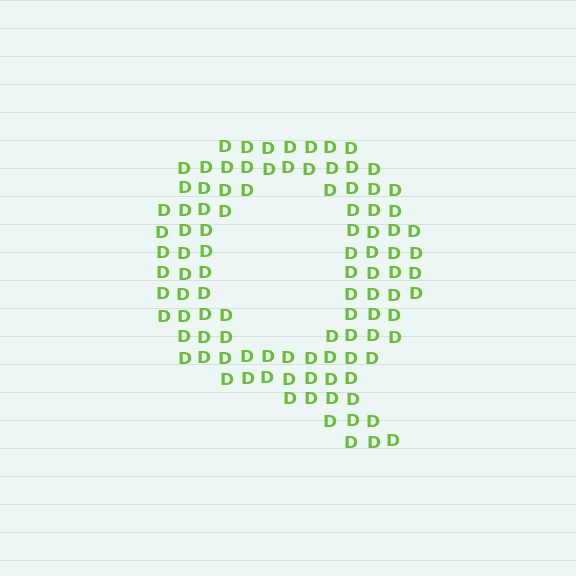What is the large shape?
The large shape is the letter Q.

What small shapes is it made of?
It is made of small letter D's.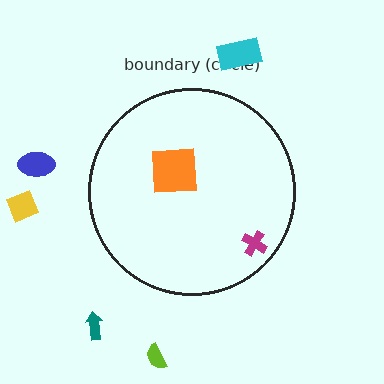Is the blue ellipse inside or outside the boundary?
Outside.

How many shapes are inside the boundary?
2 inside, 5 outside.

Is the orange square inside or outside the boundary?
Inside.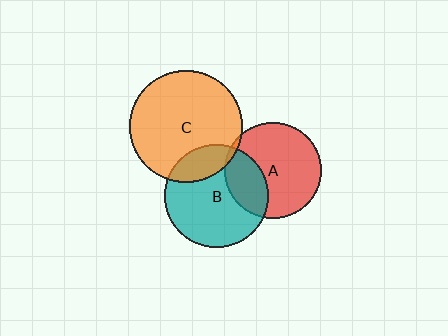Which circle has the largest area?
Circle C (orange).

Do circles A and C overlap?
Yes.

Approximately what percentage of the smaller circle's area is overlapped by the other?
Approximately 5%.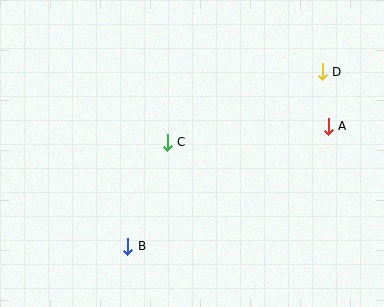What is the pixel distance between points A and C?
The distance between A and C is 162 pixels.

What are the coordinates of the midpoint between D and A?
The midpoint between D and A is at (325, 99).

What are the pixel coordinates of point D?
Point D is at (322, 72).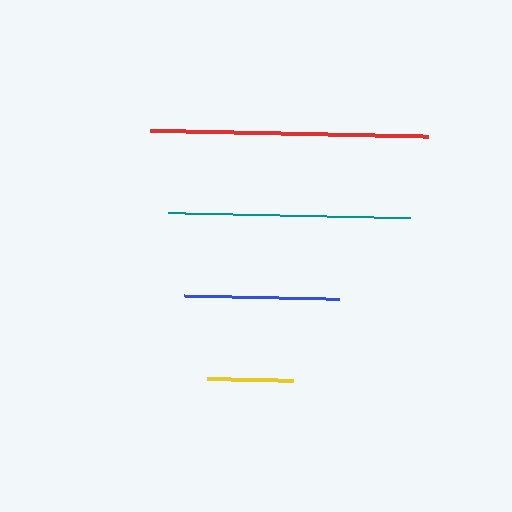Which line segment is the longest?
The red line is the longest at approximately 278 pixels.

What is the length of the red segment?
The red segment is approximately 278 pixels long.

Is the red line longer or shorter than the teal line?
The red line is longer than the teal line.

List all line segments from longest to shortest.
From longest to shortest: red, teal, blue, yellow.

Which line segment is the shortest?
The yellow line is the shortest at approximately 86 pixels.